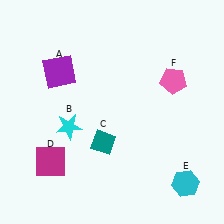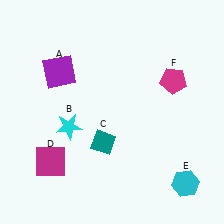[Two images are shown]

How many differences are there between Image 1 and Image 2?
There is 1 difference between the two images.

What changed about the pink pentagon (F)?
In Image 1, F is pink. In Image 2, it changed to magenta.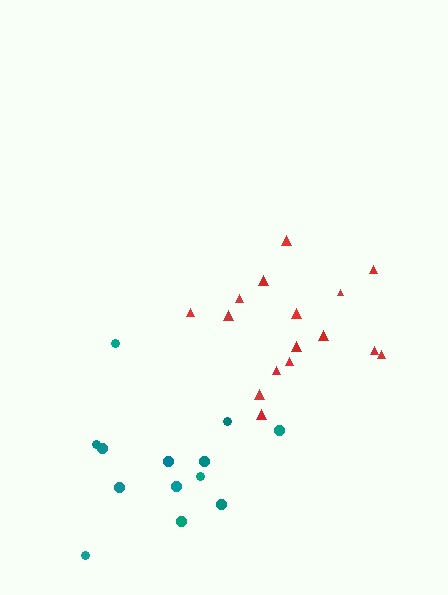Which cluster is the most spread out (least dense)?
Teal.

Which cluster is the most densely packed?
Red.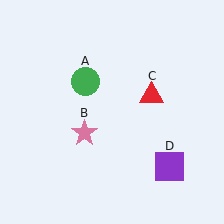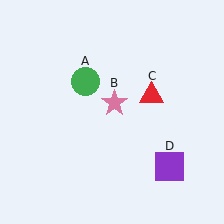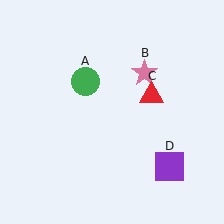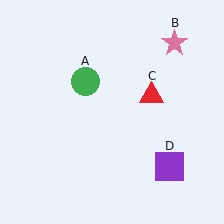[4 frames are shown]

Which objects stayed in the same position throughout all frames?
Green circle (object A) and red triangle (object C) and purple square (object D) remained stationary.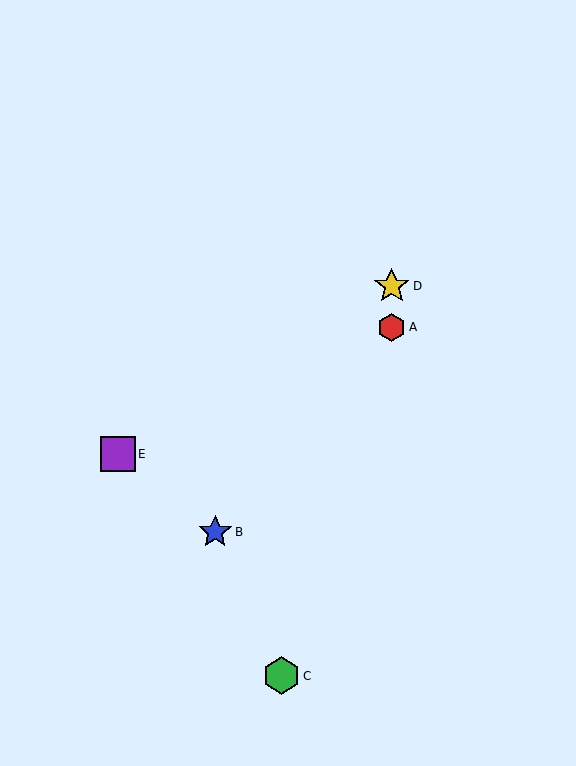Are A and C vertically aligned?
No, A is at x≈392 and C is at x≈281.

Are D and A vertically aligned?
Yes, both are at x≈392.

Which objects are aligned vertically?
Objects A, D are aligned vertically.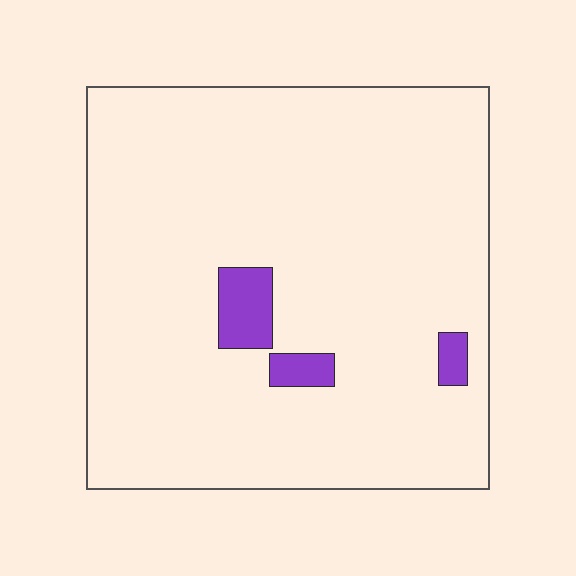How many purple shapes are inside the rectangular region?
3.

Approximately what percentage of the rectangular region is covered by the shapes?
Approximately 5%.